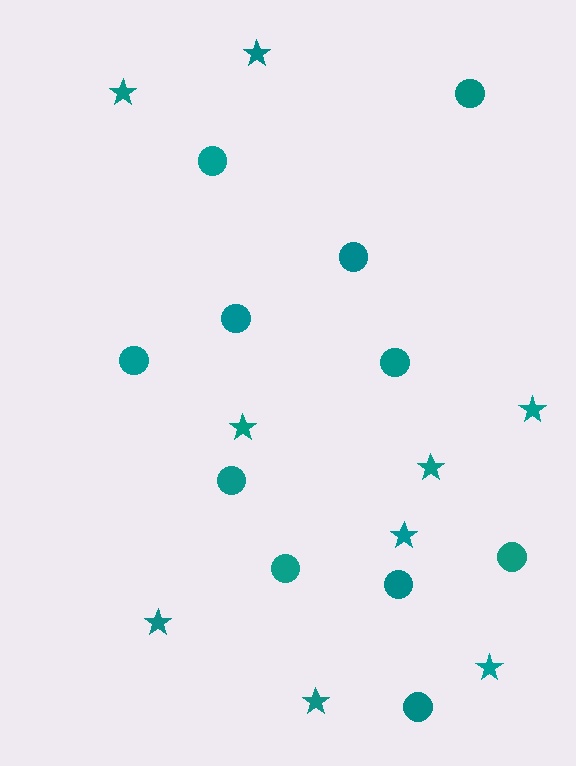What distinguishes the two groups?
There are 2 groups: one group of circles (11) and one group of stars (9).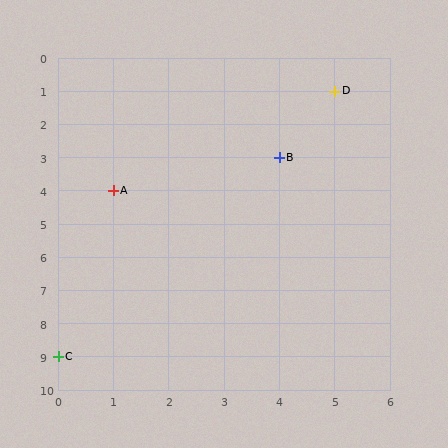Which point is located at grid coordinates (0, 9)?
Point C is at (0, 9).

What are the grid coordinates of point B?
Point B is at grid coordinates (4, 3).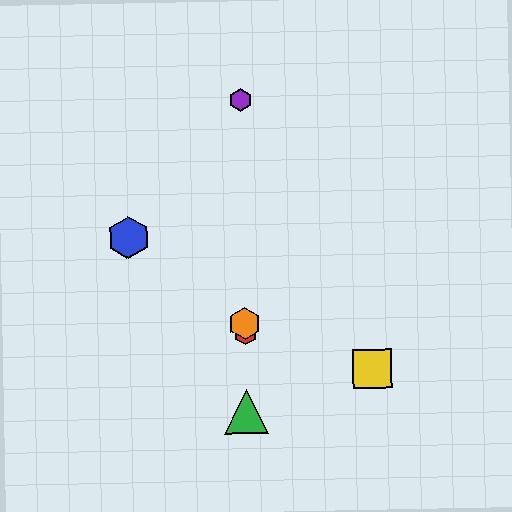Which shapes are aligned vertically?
The red hexagon, the green triangle, the purple hexagon, the orange hexagon are aligned vertically.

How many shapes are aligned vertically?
4 shapes (the red hexagon, the green triangle, the purple hexagon, the orange hexagon) are aligned vertically.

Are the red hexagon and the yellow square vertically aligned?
No, the red hexagon is at x≈245 and the yellow square is at x≈372.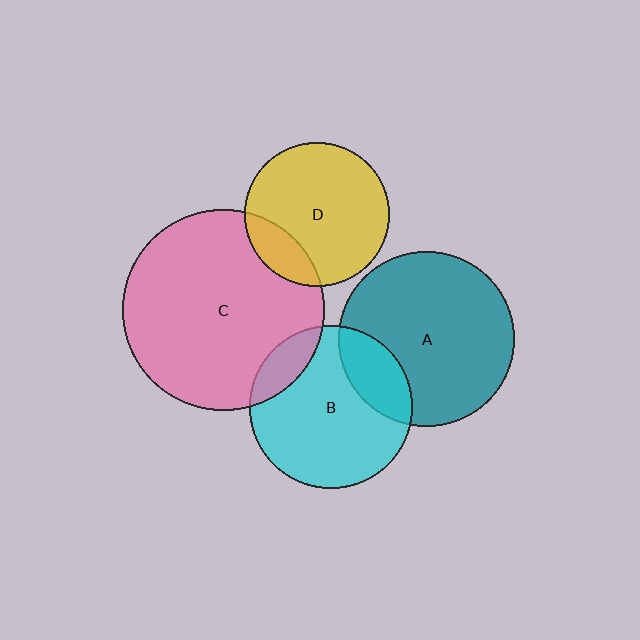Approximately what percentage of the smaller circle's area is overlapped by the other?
Approximately 15%.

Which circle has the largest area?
Circle C (pink).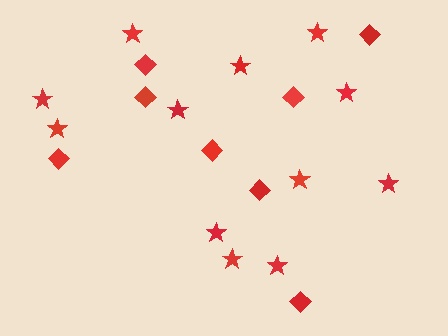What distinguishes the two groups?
There are 2 groups: one group of diamonds (8) and one group of stars (12).